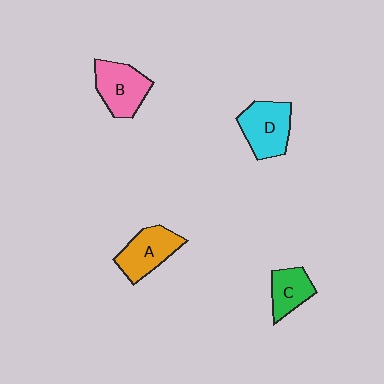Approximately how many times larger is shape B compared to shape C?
Approximately 1.4 times.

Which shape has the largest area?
Shape D (cyan).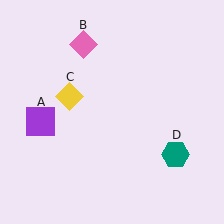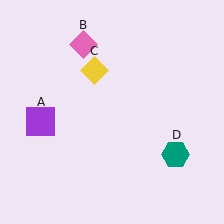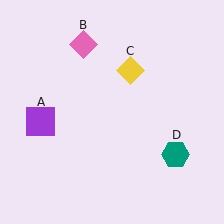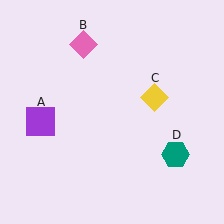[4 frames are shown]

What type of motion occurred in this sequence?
The yellow diamond (object C) rotated clockwise around the center of the scene.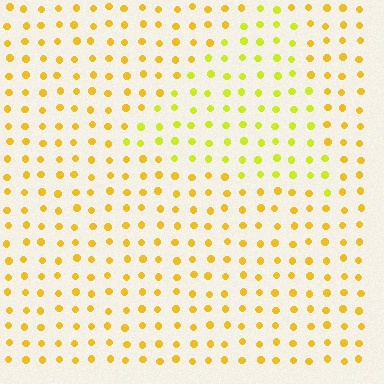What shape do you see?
I see a triangle.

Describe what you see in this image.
The image is filled with small yellow elements in a uniform arrangement. A triangle-shaped region is visible where the elements are tinted to a slightly different hue, forming a subtle color boundary.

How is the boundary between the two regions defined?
The boundary is defined purely by a slight shift in hue (about 25 degrees). Spacing, size, and orientation are identical on both sides.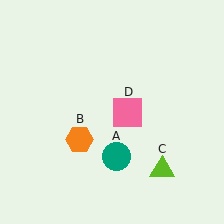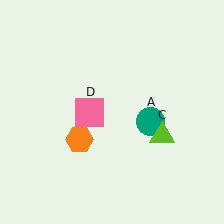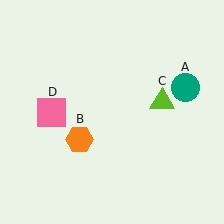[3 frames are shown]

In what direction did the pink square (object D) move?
The pink square (object D) moved left.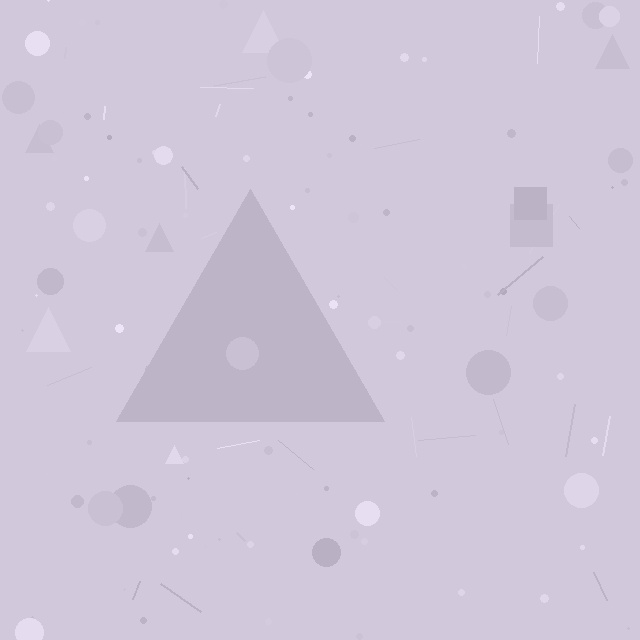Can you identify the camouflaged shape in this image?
The camouflaged shape is a triangle.